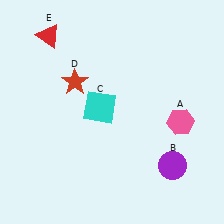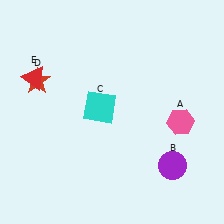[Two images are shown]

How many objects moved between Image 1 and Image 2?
2 objects moved between the two images.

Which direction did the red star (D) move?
The red star (D) moved left.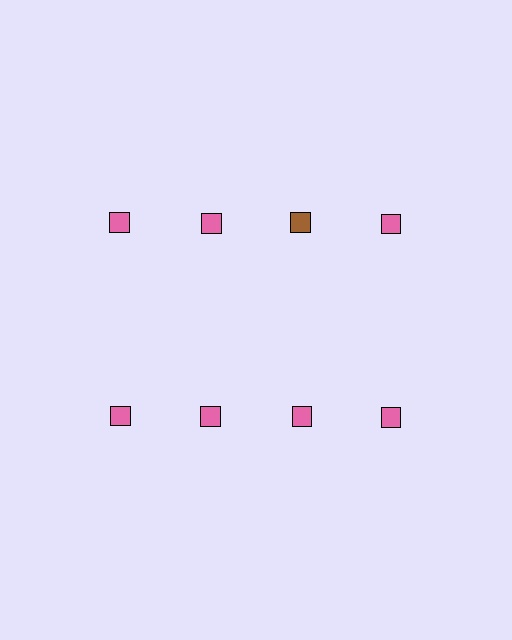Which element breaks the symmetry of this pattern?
The brown square in the top row, center column breaks the symmetry. All other shapes are pink squares.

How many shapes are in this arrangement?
There are 8 shapes arranged in a grid pattern.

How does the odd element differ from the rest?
It has a different color: brown instead of pink.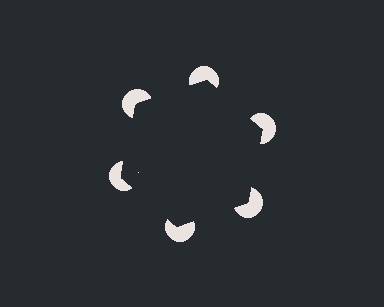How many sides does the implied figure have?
6 sides.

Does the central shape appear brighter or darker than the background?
It typically appears slightly darker than the background, even though no actual brightness change is drawn.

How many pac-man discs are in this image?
There are 6 — one at each vertex of the illusory hexagon.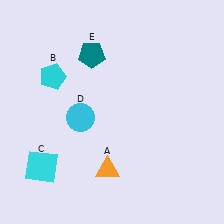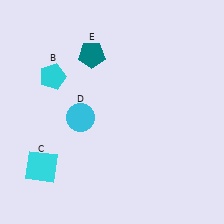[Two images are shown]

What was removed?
The orange triangle (A) was removed in Image 2.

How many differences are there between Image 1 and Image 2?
There is 1 difference between the two images.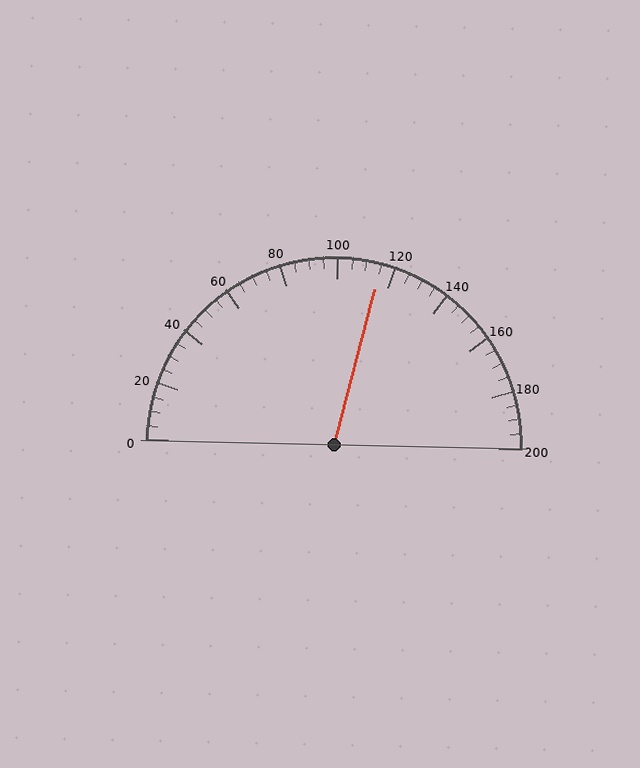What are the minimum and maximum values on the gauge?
The gauge ranges from 0 to 200.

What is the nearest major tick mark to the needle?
The nearest major tick mark is 120.